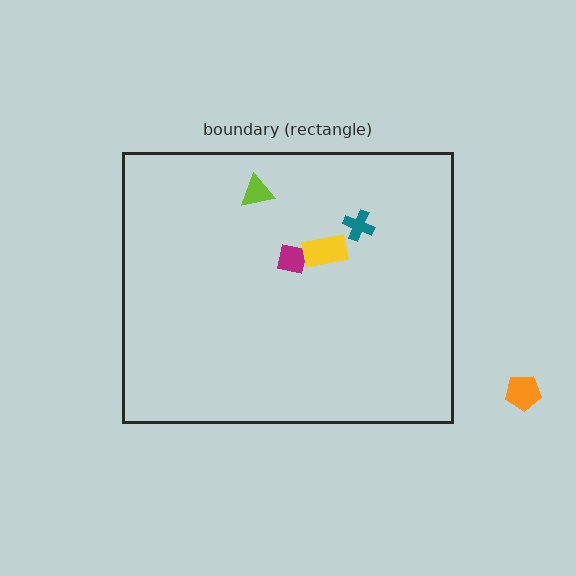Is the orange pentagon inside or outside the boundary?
Outside.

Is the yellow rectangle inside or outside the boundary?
Inside.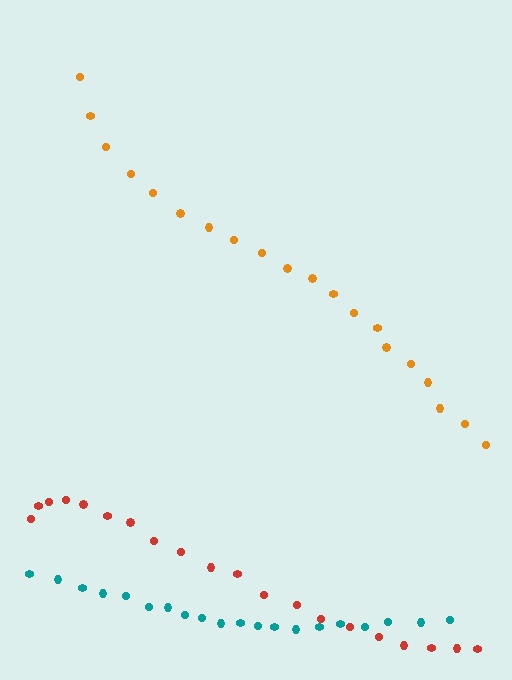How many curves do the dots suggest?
There are 3 distinct paths.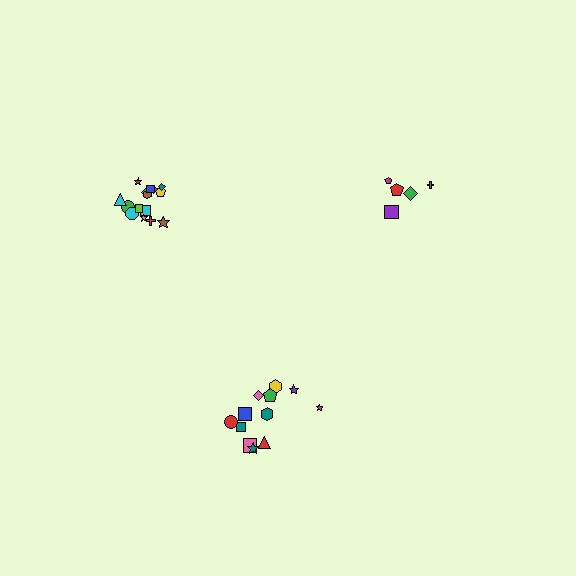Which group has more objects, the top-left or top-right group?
The top-left group.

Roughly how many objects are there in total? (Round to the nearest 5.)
Roughly 30 objects in total.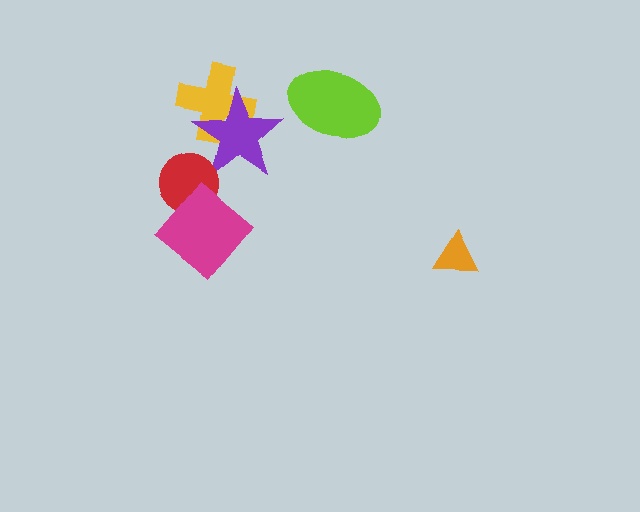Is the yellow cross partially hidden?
Yes, it is partially covered by another shape.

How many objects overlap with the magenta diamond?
1 object overlaps with the magenta diamond.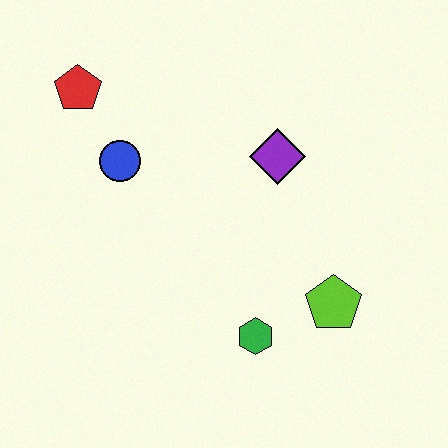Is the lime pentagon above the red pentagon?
No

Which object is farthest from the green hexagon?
The red pentagon is farthest from the green hexagon.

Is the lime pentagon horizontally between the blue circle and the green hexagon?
No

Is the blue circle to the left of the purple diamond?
Yes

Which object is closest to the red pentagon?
The blue circle is closest to the red pentagon.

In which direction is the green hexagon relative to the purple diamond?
The green hexagon is below the purple diamond.